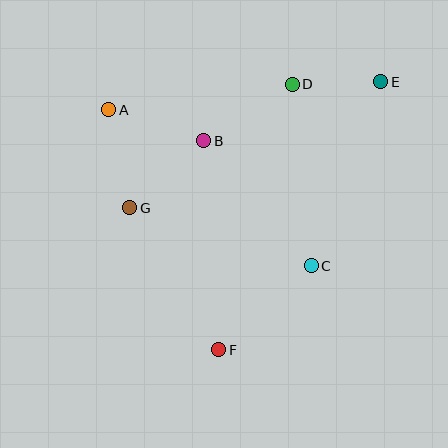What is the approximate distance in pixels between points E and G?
The distance between E and G is approximately 281 pixels.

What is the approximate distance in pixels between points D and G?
The distance between D and G is approximately 204 pixels.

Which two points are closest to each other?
Points D and E are closest to each other.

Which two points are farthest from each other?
Points E and F are farthest from each other.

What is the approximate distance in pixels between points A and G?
The distance between A and G is approximately 101 pixels.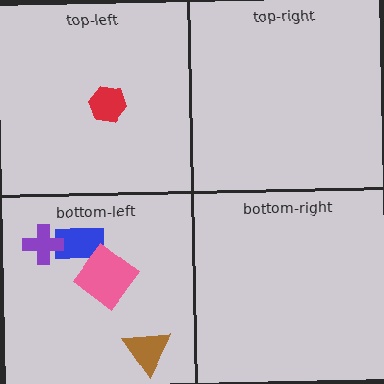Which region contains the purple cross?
The bottom-left region.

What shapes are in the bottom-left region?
The brown triangle, the blue rectangle, the purple cross, the pink diamond.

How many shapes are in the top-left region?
1.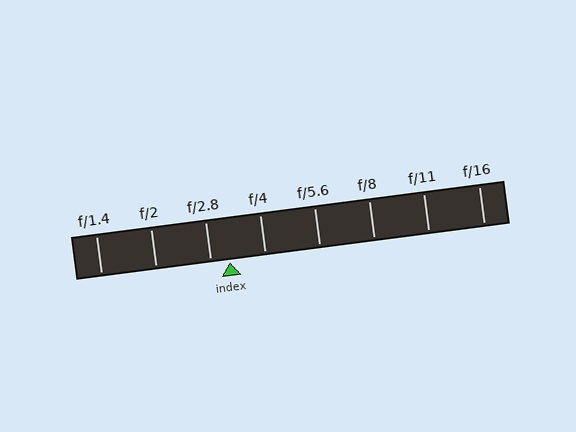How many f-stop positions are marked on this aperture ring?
There are 8 f-stop positions marked.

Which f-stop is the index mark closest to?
The index mark is closest to f/2.8.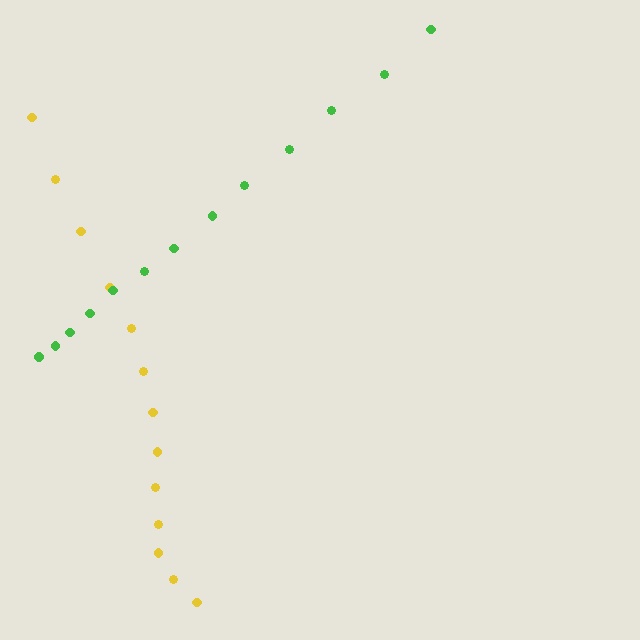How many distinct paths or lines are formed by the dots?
There are 2 distinct paths.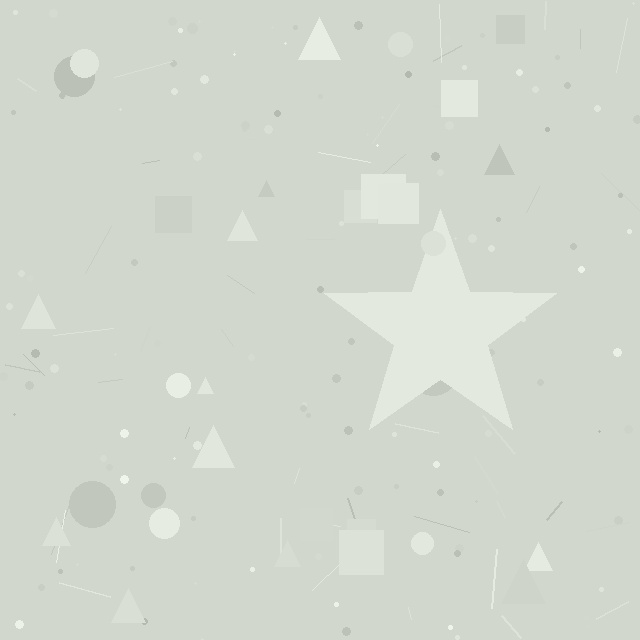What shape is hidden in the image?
A star is hidden in the image.